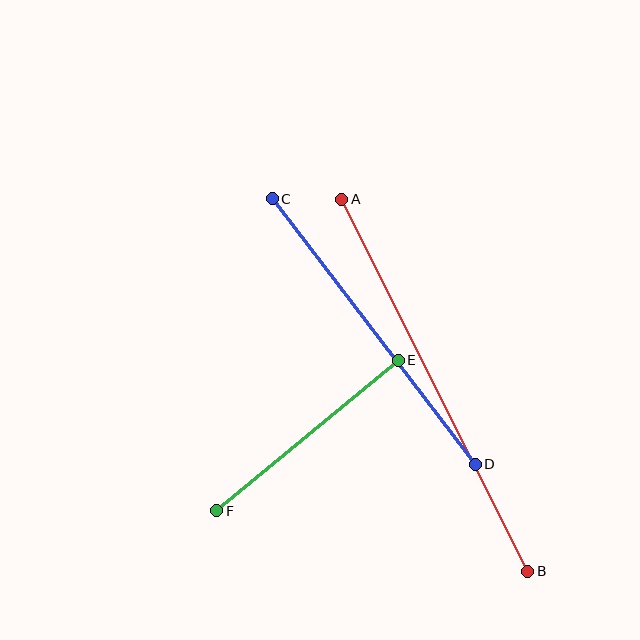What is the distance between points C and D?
The distance is approximately 334 pixels.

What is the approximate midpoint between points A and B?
The midpoint is at approximately (435, 385) pixels.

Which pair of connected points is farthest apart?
Points A and B are farthest apart.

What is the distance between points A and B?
The distance is approximately 416 pixels.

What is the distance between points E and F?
The distance is approximately 236 pixels.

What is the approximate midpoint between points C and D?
The midpoint is at approximately (374, 332) pixels.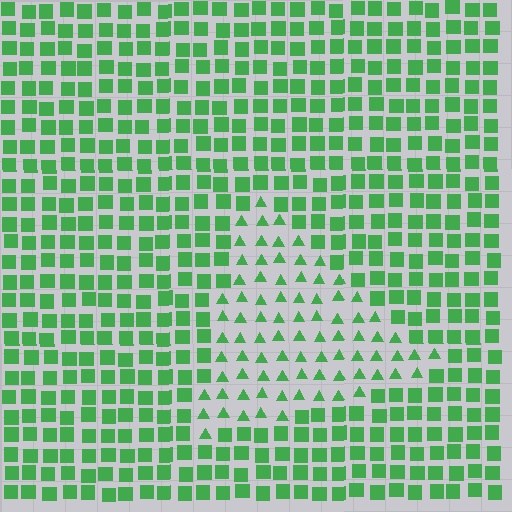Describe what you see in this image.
The image is filled with small green elements arranged in a uniform grid. A triangle-shaped region contains triangles, while the surrounding area contains squares. The boundary is defined purely by the change in element shape.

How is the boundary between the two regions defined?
The boundary is defined by a change in element shape: triangles inside vs. squares outside. All elements share the same color and spacing.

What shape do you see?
I see a triangle.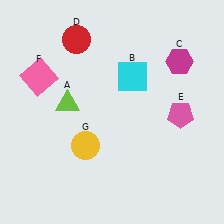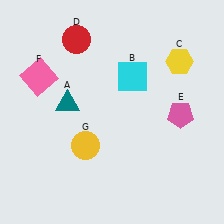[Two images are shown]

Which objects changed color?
A changed from lime to teal. C changed from magenta to yellow.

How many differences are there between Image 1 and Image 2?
There are 2 differences between the two images.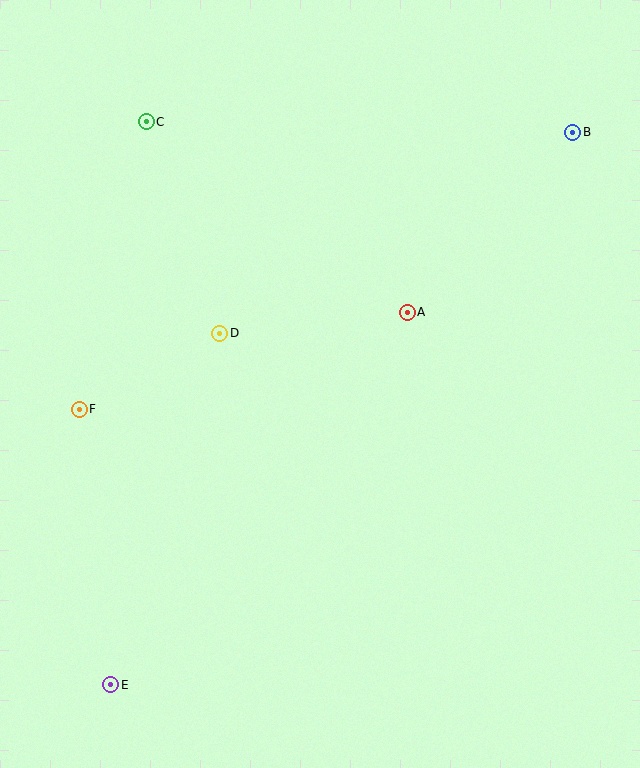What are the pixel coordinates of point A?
Point A is at (407, 312).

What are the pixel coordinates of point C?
Point C is at (146, 122).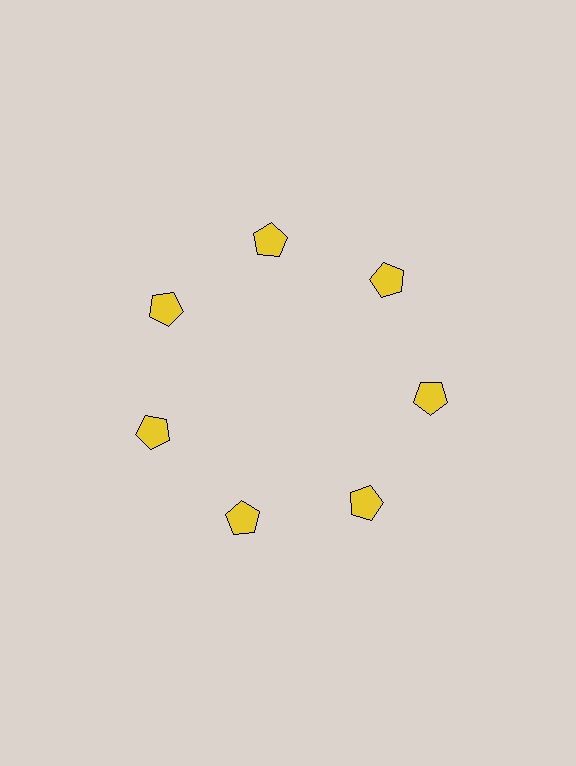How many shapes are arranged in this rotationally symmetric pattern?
There are 7 shapes, arranged in 7 groups of 1.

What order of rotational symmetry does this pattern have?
This pattern has 7-fold rotational symmetry.